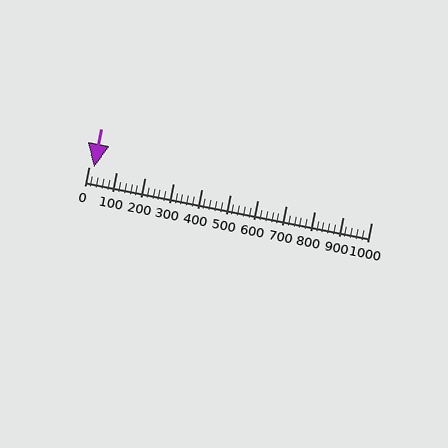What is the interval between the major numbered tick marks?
The major tick marks are spaced 100 units apart.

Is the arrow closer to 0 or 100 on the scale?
The arrow is closer to 0.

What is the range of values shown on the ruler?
The ruler shows values from 0 to 1000.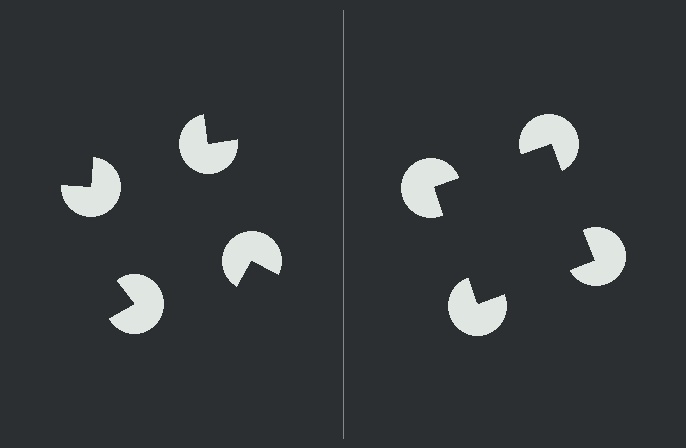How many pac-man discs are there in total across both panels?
8 — 4 on each side.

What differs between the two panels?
The pac-man discs are positioned identically on both sides; only the wedge orientations differ. On the right they align to a square; on the left they are misaligned.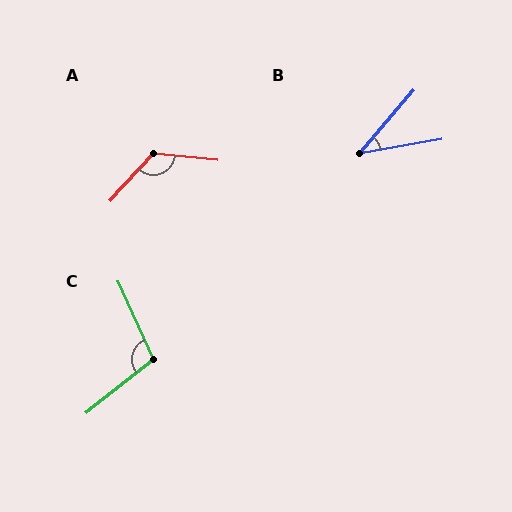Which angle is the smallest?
B, at approximately 39 degrees.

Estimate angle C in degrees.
Approximately 104 degrees.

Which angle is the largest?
A, at approximately 127 degrees.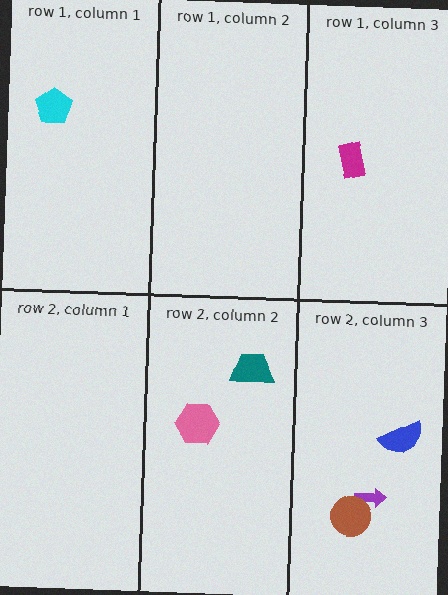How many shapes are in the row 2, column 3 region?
3.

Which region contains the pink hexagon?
The row 2, column 2 region.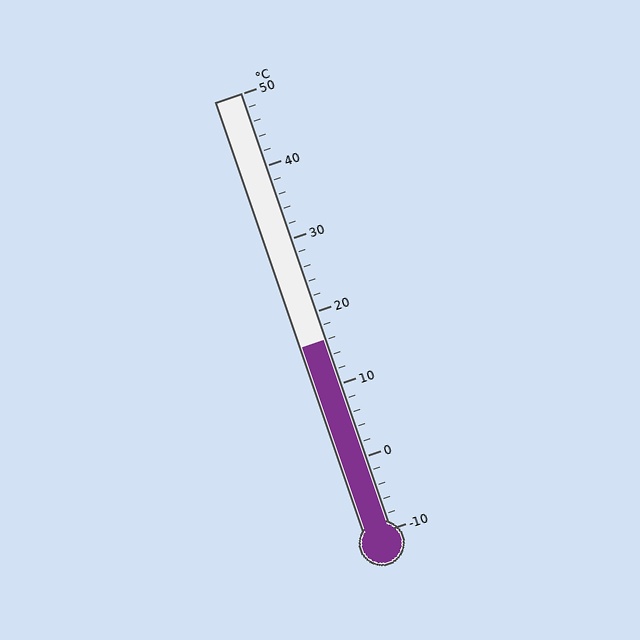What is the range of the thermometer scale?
The thermometer scale ranges from -10°C to 50°C.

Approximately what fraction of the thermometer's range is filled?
The thermometer is filled to approximately 45% of its range.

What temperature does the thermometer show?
The thermometer shows approximately 16°C.